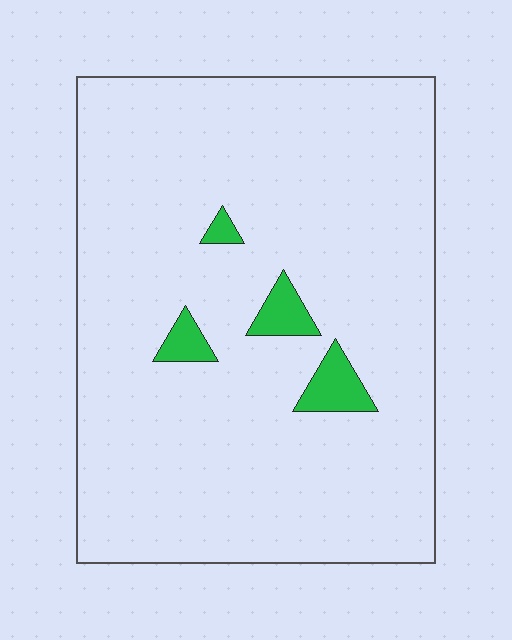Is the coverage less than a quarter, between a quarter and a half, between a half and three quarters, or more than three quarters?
Less than a quarter.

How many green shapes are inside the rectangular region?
4.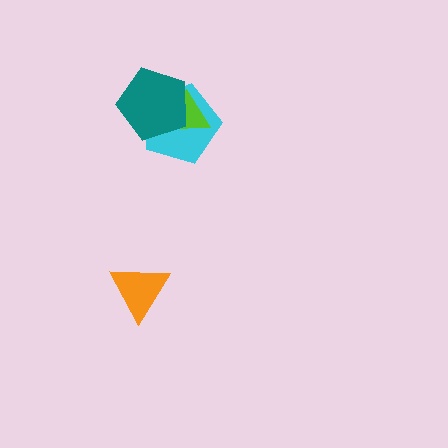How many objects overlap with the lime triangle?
2 objects overlap with the lime triangle.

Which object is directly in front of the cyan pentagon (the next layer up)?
The lime triangle is directly in front of the cyan pentagon.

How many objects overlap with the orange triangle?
0 objects overlap with the orange triangle.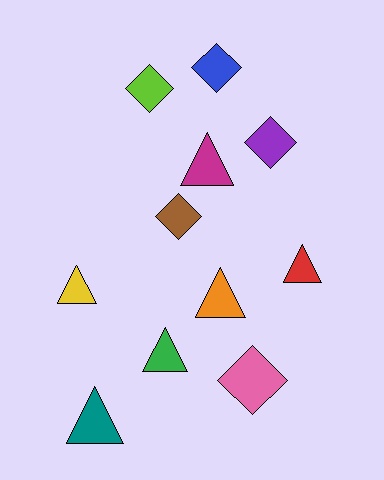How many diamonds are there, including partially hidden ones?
There are 5 diamonds.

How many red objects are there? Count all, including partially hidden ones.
There is 1 red object.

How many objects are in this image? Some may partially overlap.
There are 11 objects.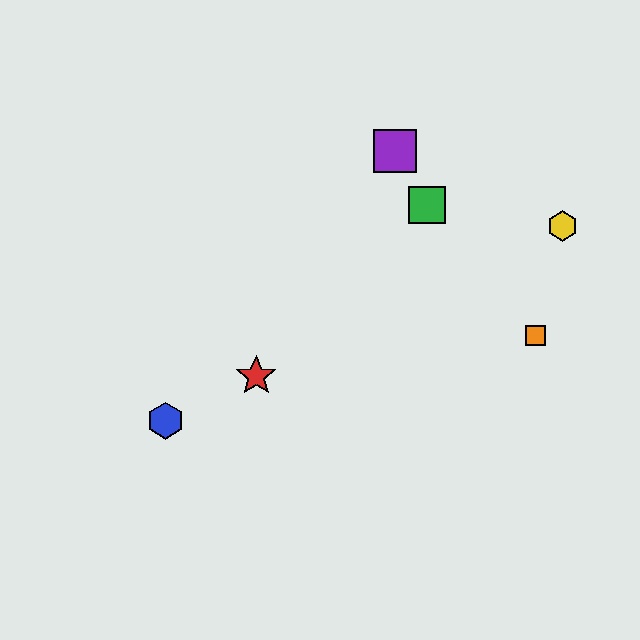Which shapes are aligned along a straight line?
The red star, the blue hexagon, the yellow hexagon are aligned along a straight line.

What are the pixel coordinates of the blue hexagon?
The blue hexagon is at (166, 421).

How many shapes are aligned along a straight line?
3 shapes (the red star, the blue hexagon, the yellow hexagon) are aligned along a straight line.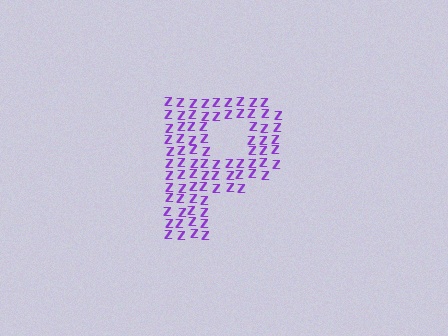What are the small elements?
The small elements are letter Z's.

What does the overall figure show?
The overall figure shows the letter P.